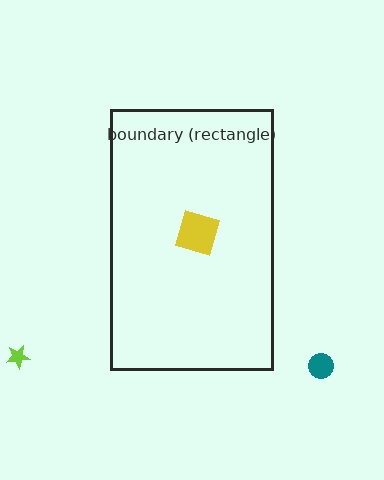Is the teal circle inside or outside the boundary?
Outside.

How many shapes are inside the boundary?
1 inside, 2 outside.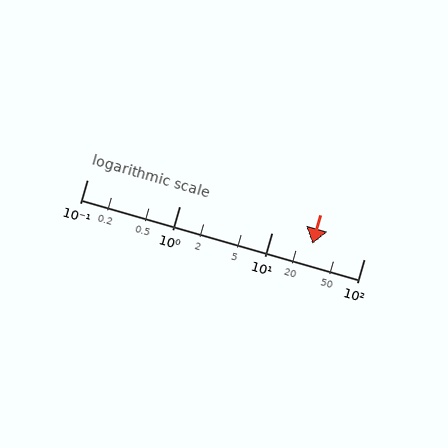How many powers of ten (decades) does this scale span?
The scale spans 3 decades, from 0.1 to 100.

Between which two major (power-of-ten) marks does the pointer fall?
The pointer is between 10 and 100.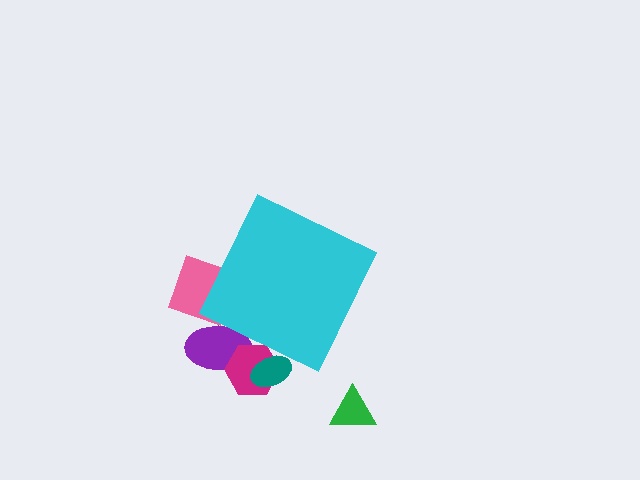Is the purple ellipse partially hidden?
Yes, the purple ellipse is partially hidden behind the cyan diamond.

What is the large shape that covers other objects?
A cyan diamond.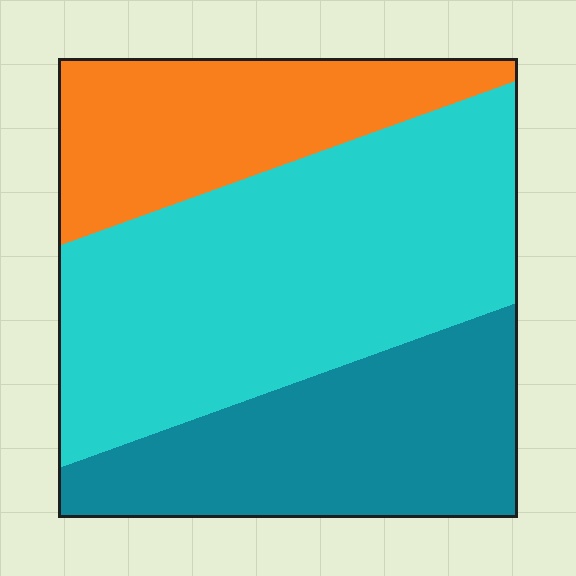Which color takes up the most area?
Cyan, at roughly 50%.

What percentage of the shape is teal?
Teal covers 29% of the shape.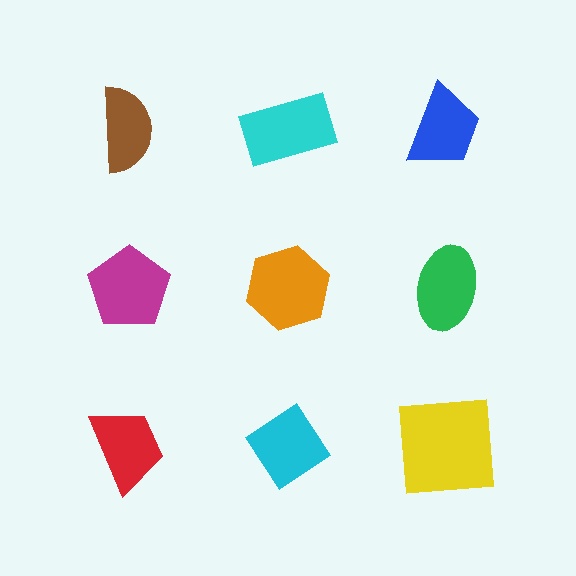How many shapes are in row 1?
3 shapes.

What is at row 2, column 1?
A magenta pentagon.